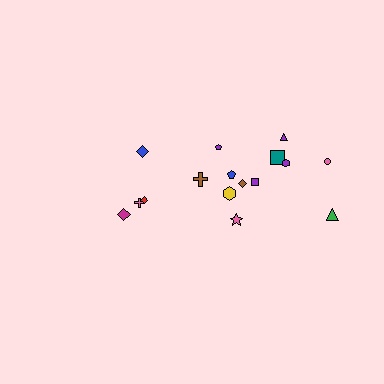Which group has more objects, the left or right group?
The right group.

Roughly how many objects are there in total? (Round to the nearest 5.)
Roughly 15 objects in total.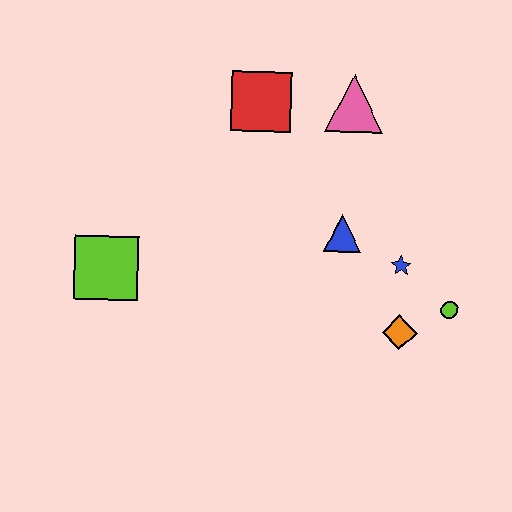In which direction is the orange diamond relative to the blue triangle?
The orange diamond is below the blue triangle.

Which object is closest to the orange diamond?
The lime circle is closest to the orange diamond.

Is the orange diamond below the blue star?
Yes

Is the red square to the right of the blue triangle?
No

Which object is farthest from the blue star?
The lime square is farthest from the blue star.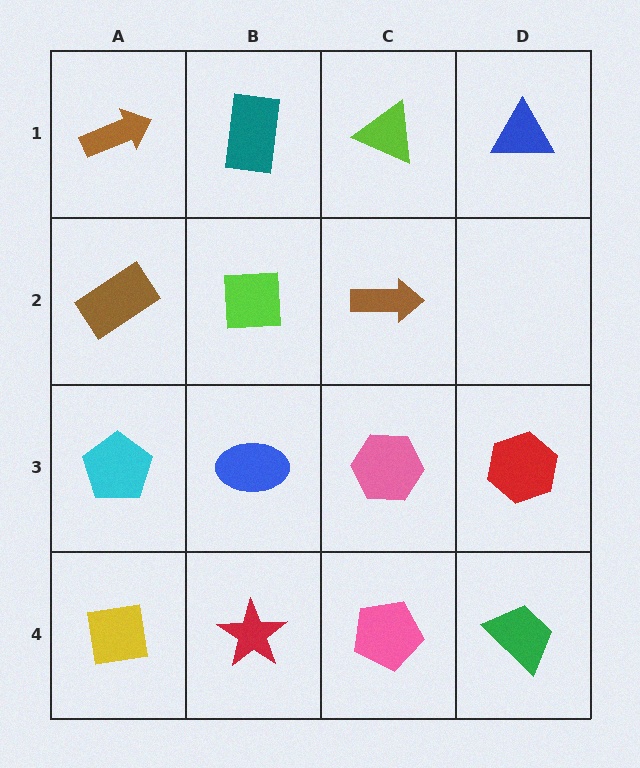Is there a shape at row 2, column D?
No, that cell is empty.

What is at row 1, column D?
A blue triangle.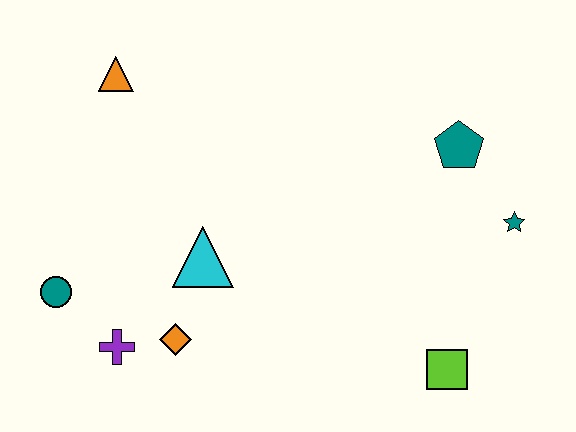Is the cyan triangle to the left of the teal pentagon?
Yes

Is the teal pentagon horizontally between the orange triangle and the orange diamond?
No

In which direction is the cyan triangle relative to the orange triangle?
The cyan triangle is below the orange triangle.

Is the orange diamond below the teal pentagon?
Yes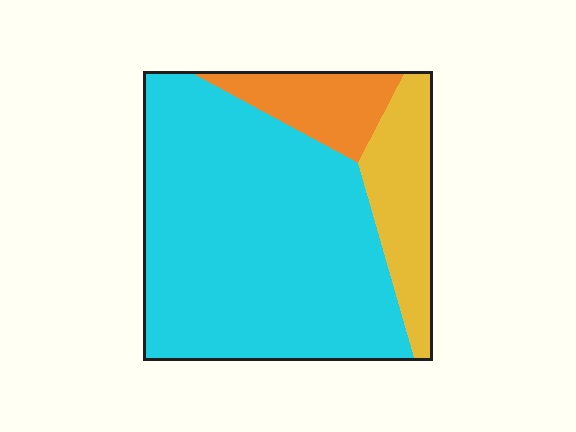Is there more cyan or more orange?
Cyan.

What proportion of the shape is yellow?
Yellow covers roughly 15% of the shape.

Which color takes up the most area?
Cyan, at roughly 70%.